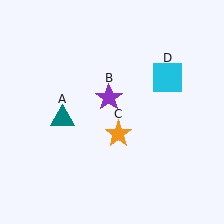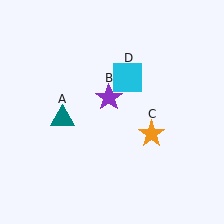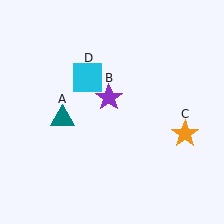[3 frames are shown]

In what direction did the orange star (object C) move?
The orange star (object C) moved right.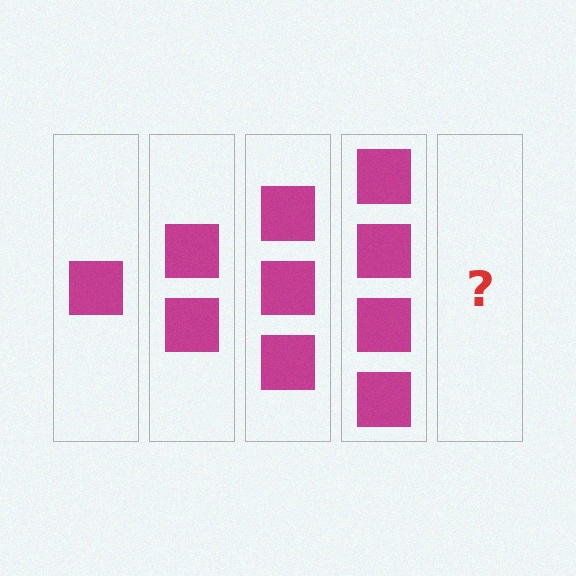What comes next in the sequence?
The next element should be 5 squares.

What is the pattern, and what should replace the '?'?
The pattern is that each step adds one more square. The '?' should be 5 squares.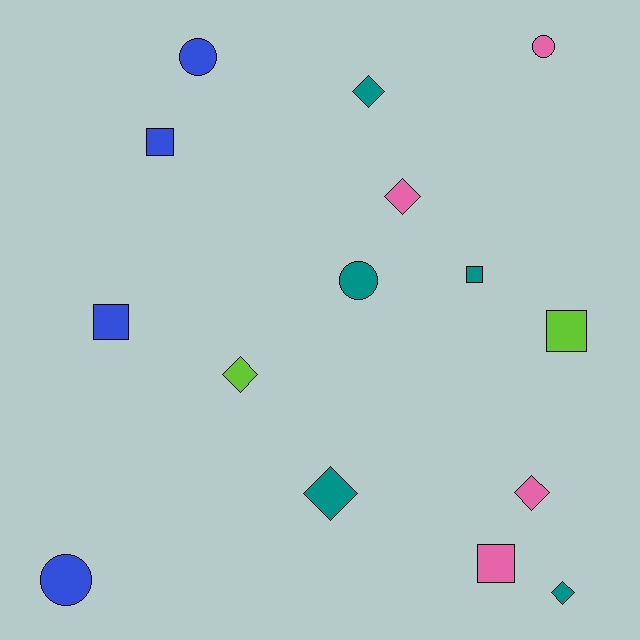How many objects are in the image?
There are 15 objects.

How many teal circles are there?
There is 1 teal circle.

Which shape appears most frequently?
Diamond, with 6 objects.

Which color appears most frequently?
Teal, with 5 objects.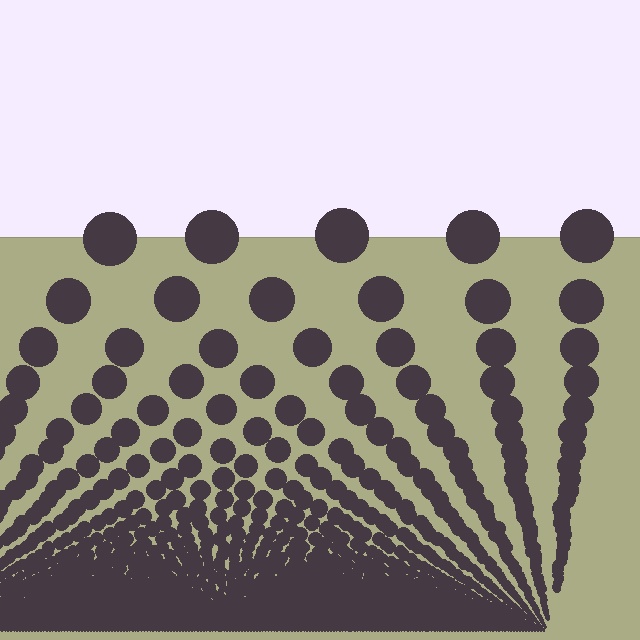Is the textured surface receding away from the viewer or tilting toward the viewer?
The surface appears to tilt toward the viewer. Texture elements get larger and sparser toward the top.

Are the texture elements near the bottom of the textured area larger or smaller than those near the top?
Smaller. The gradient is inverted — elements near the bottom are smaller and denser.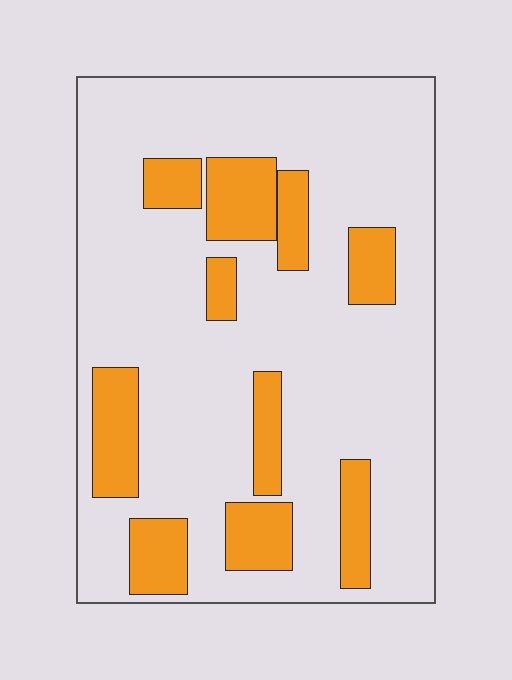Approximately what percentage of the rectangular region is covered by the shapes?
Approximately 20%.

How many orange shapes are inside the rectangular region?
10.